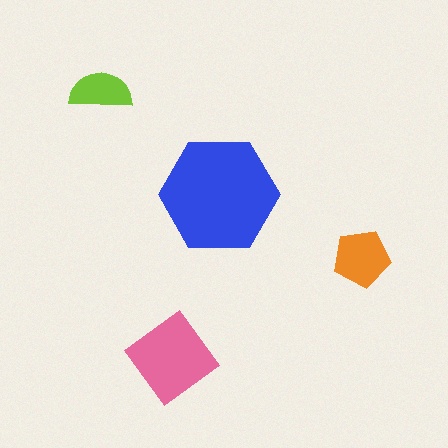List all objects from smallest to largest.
The lime semicircle, the orange pentagon, the pink diamond, the blue hexagon.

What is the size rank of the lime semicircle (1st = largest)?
4th.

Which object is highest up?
The lime semicircle is topmost.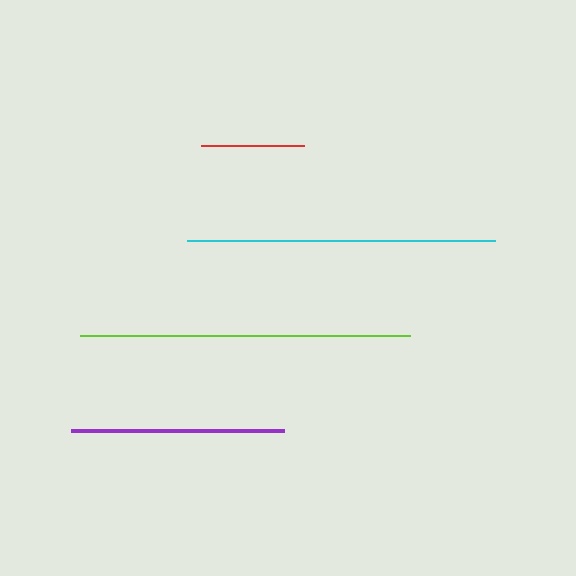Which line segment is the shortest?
The red line is the shortest at approximately 103 pixels.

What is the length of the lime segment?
The lime segment is approximately 330 pixels long.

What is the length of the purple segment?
The purple segment is approximately 214 pixels long.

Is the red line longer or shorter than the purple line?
The purple line is longer than the red line.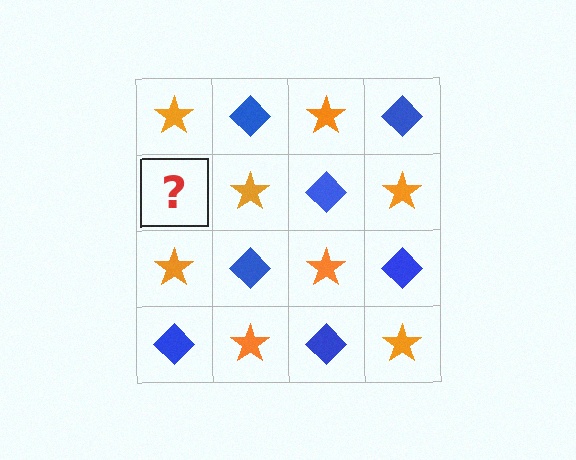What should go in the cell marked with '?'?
The missing cell should contain a blue diamond.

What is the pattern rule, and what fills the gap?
The rule is that it alternates orange star and blue diamond in a checkerboard pattern. The gap should be filled with a blue diamond.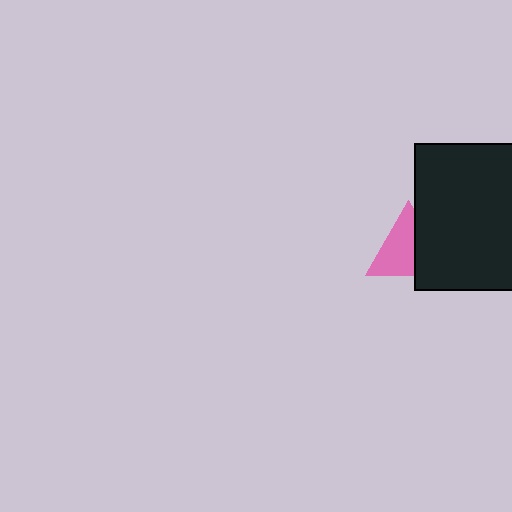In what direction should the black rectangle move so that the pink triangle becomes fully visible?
The black rectangle should move right. That is the shortest direction to clear the overlap and leave the pink triangle fully visible.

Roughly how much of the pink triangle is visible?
About half of it is visible (roughly 60%).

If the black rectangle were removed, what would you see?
You would see the complete pink triangle.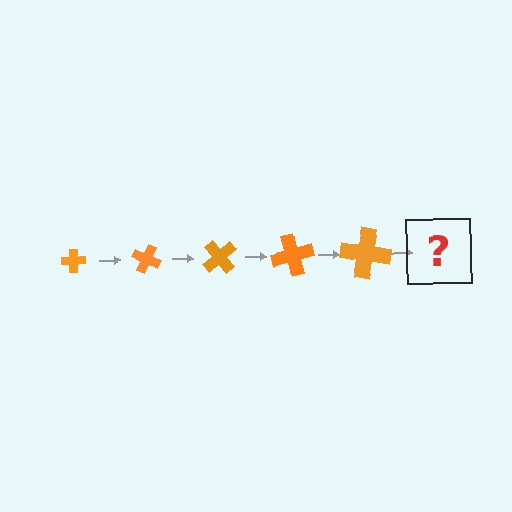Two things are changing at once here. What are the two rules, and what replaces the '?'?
The two rules are that the cross grows larger each step and it rotates 25 degrees each step. The '?' should be a cross, larger than the previous one and rotated 125 degrees from the start.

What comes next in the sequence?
The next element should be a cross, larger than the previous one and rotated 125 degrees from the start.